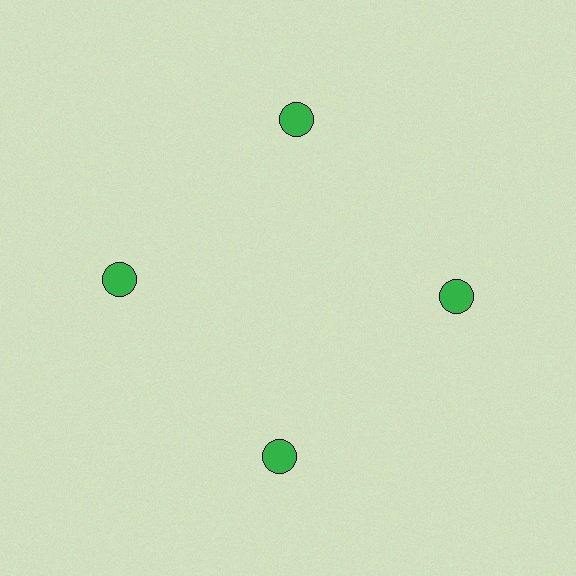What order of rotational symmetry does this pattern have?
This pattern has 4-fold rotational symmetry.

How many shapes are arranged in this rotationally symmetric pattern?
There are 4 shapes, arranged in 4 groups of 1.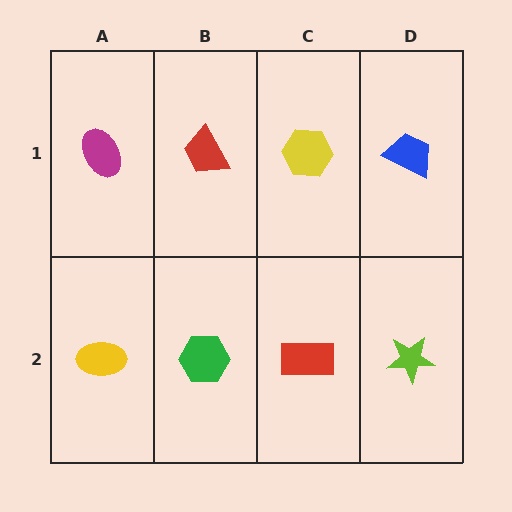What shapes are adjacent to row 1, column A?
A yellow ellipse (row 2, column A), a red trapezoid (row 1, column B).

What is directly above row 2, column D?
A blue trapezoid.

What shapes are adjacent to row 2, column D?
A blue trapezoid (row 1, column D), a red rectangle (row 2, column C).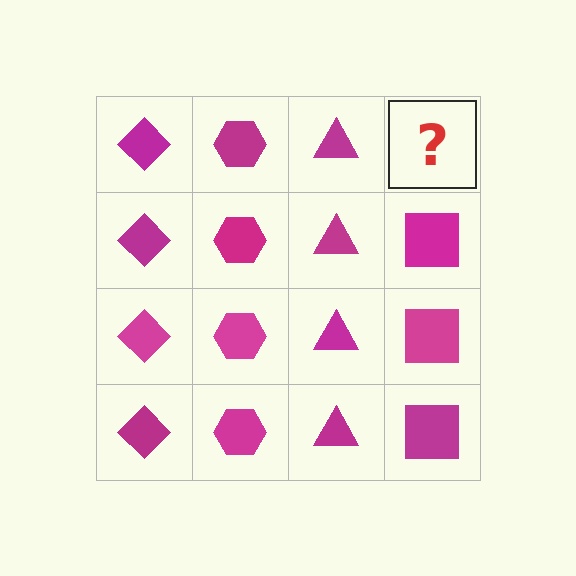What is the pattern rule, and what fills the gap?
The rule is that each column has a consistent shape. The gap should be filled with a magenta square.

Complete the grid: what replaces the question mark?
The question mark should be replaced with a magenta square.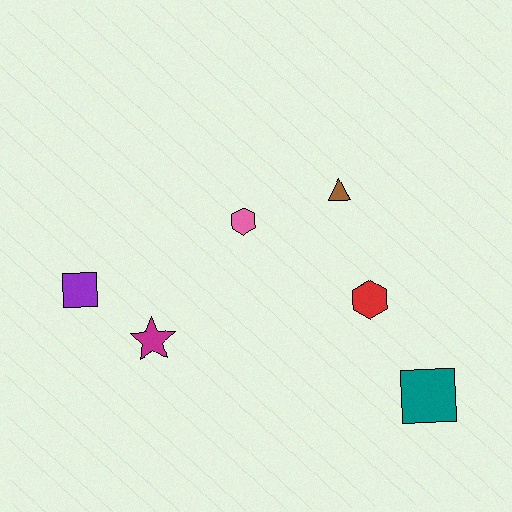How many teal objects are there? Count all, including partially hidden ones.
There is 1 teal object.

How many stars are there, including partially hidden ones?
There is 1 star.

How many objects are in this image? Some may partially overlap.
There are 6 objects.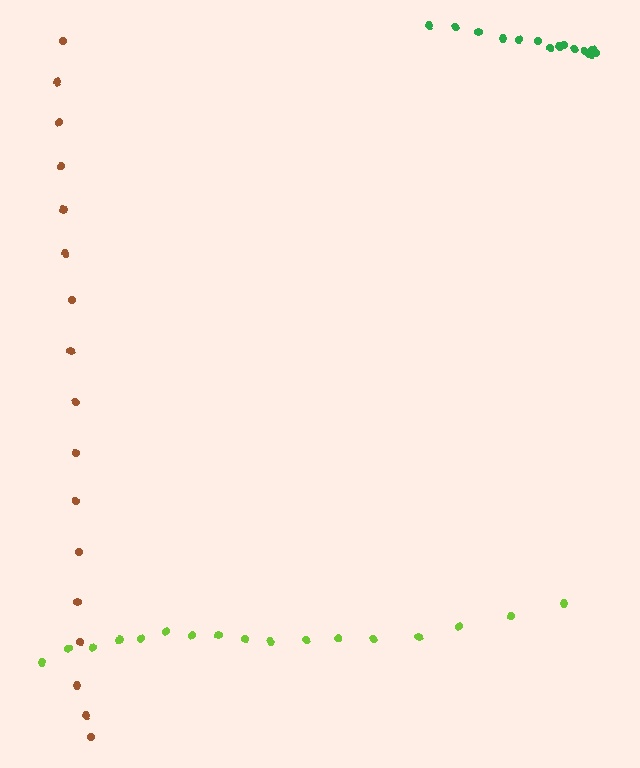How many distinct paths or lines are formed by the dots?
There are 3 distinct paths.